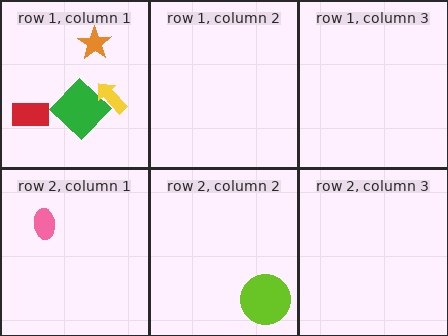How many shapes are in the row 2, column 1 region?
1.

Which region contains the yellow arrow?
The row 1, column 1 region.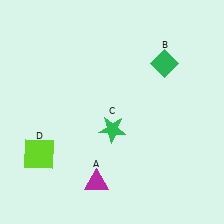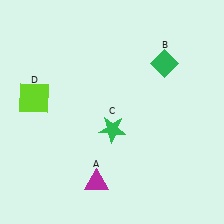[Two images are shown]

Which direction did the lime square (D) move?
The lime square (D) moved up.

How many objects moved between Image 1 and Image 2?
1 object moved between the two images.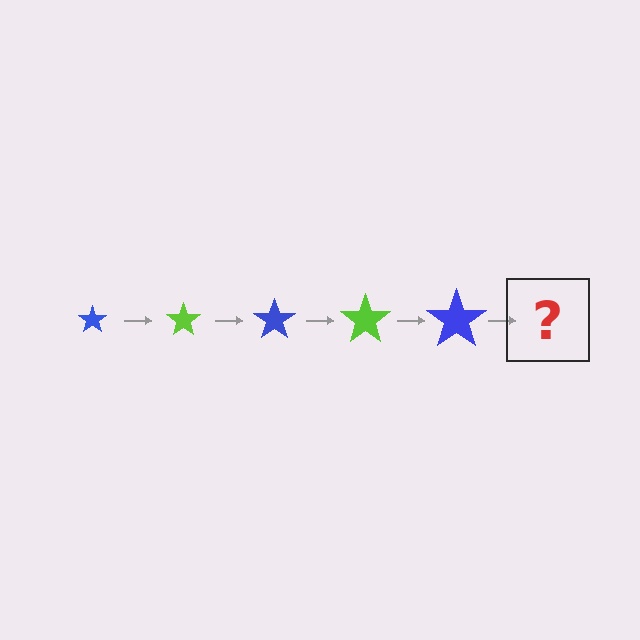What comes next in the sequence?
The next element should be a lime star, larger than the previous one.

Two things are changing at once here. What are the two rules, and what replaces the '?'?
The two rules are that the star grows larger each step and the color cycles through blue and lime. The '?' should be a lime star, larger than the previous one.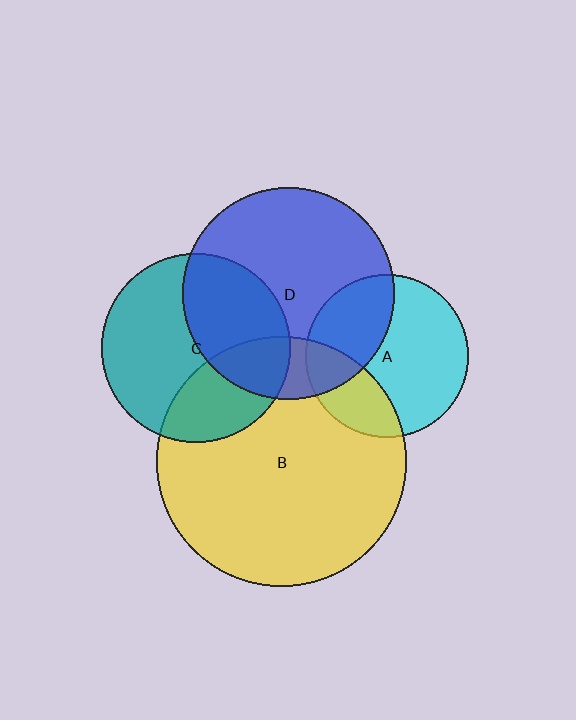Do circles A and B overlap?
Yes.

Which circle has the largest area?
Circle B (yellow).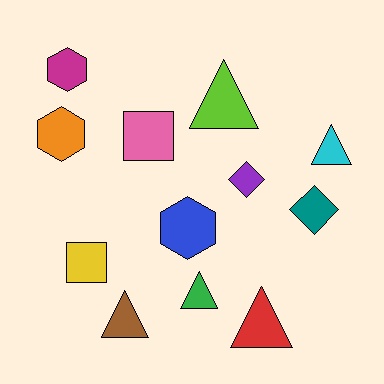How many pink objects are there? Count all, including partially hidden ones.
There is 1 pink object.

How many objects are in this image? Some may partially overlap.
There are 12 objects.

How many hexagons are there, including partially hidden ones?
There are 3 hexagons.